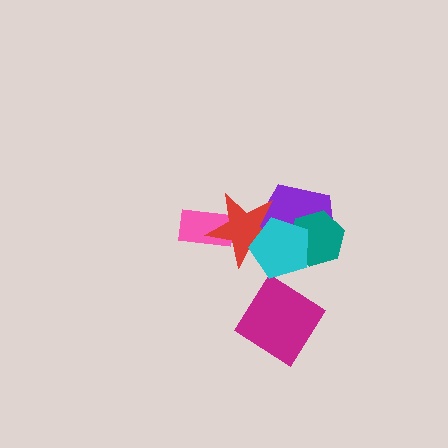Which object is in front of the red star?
The cyan pentagon is in front of the red star.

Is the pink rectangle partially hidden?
Yes, it is partially covered by another shape.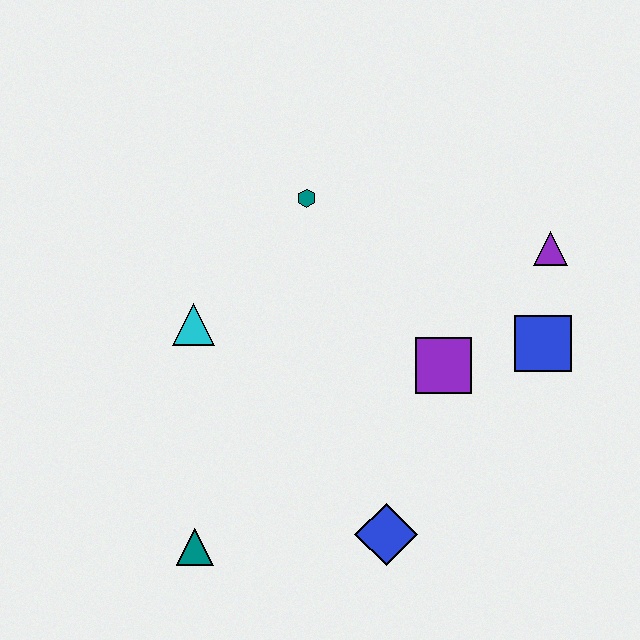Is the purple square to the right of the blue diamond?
Yes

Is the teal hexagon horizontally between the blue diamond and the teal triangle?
Yes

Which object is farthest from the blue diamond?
The teal hexagon is farthest from the blue diamond.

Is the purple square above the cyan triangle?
No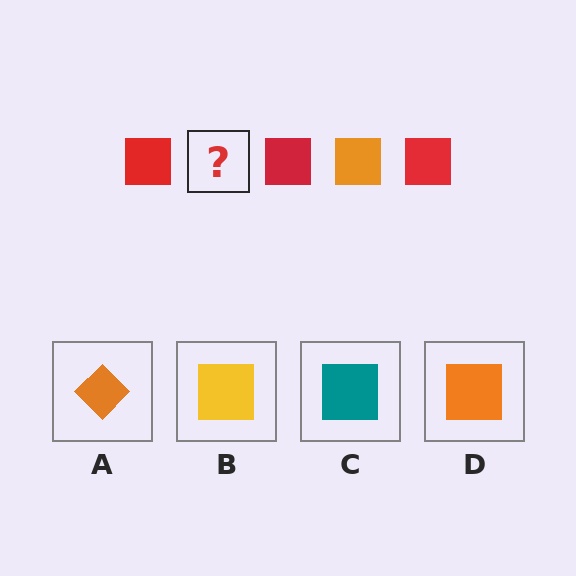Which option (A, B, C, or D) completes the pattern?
D.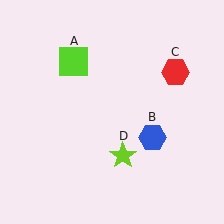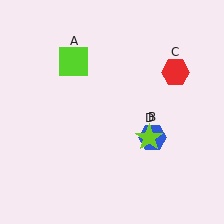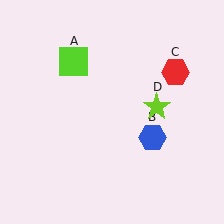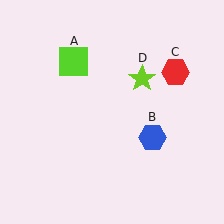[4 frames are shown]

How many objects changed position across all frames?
1 object changed position: lime star (object D).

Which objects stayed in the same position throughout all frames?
Lime square (object A) and blue hexagon (object B) and red hexagon (object C) remained stationary.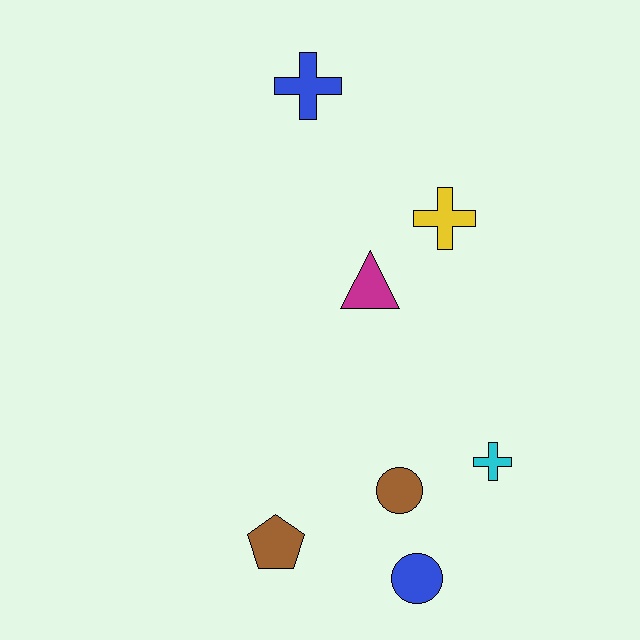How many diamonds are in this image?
There are no diamonds.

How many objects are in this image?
There are 7 objects.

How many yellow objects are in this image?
There is 1 yellow object.